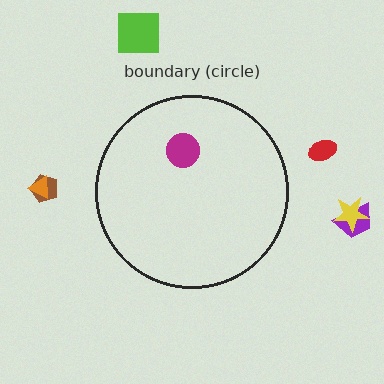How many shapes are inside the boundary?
1 inside, 6 outside.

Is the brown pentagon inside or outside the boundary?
Outside.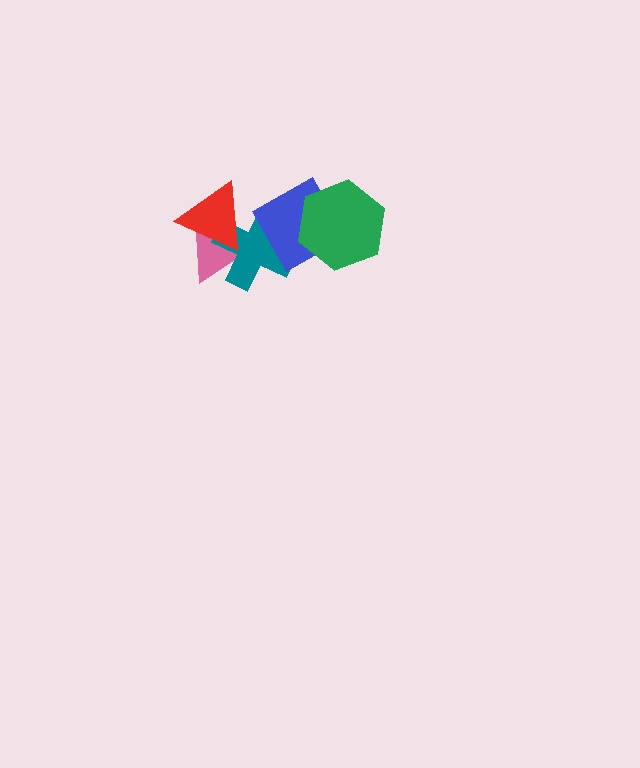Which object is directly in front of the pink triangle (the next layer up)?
The teal cross is directly in front of the pink triangle.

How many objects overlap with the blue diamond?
2 objects overlap with the blue diamond.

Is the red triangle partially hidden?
No, no other shape covers it.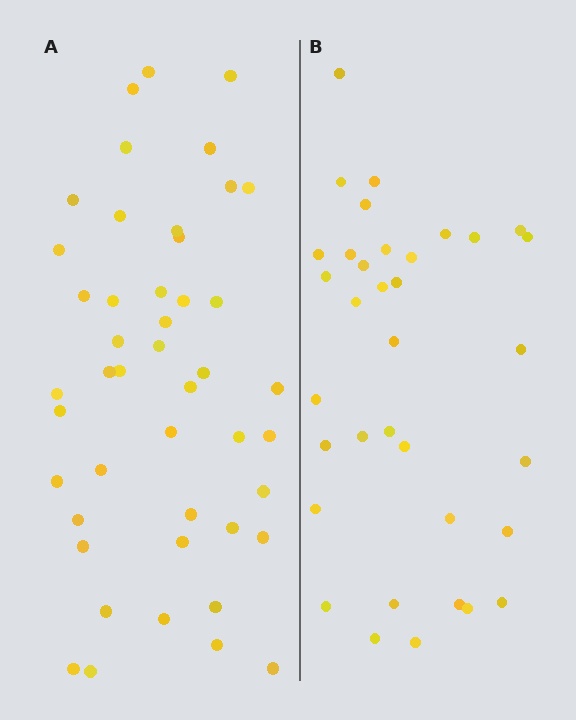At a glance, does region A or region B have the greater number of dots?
Region A (the left region) has more dots.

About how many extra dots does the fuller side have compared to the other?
Region A has roughly 12 or so more dots than region B.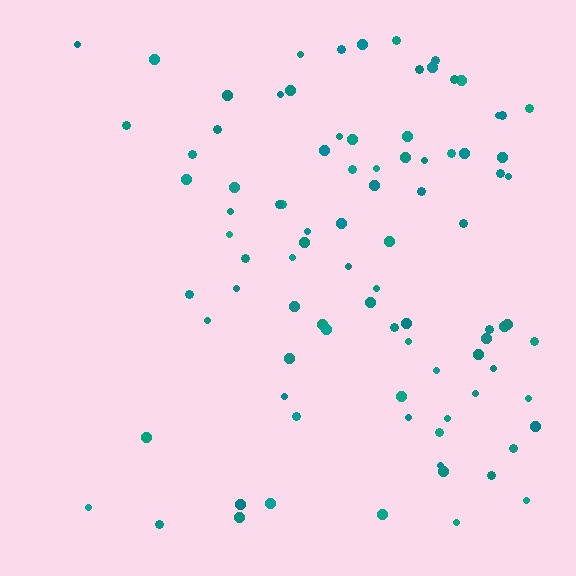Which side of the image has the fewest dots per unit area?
The left.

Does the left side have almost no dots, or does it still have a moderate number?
Still a moderate number, just noticeably fewer than the right.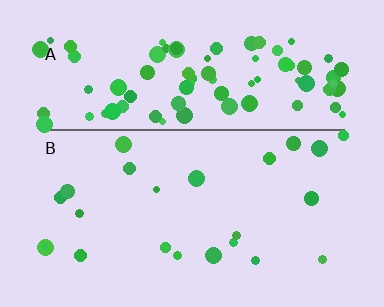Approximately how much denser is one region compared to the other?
Approximately 4.1× — region A over region B.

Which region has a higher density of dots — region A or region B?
A (the top).